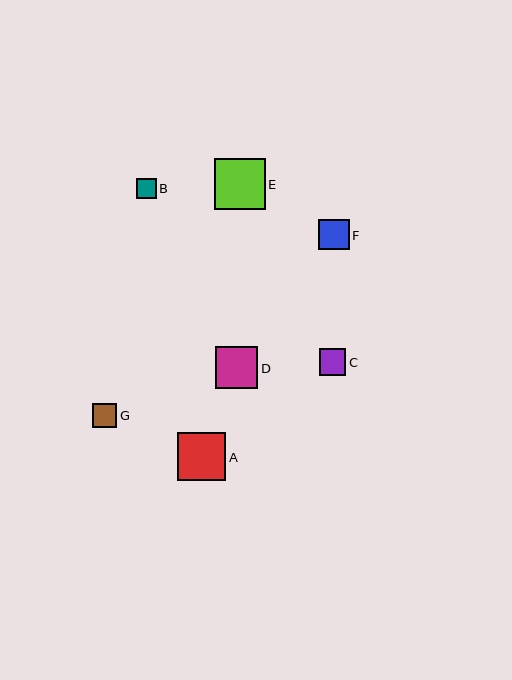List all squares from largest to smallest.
From largest to smallest: E, A, D, F, C, G, B.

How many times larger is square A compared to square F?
Square A is approximately 1.6 times the size of square F.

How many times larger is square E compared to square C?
Square E is approximately 1.9 times the size of square C.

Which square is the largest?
Square E is the largest with a size of approximately 50 pixels.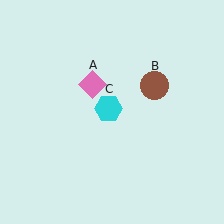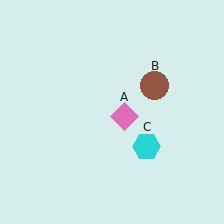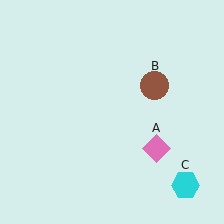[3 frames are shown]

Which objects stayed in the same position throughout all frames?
Brown circle (object B) remained stationary.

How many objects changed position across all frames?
2 objects changed position: pink diamond (object A), cyan hexagon (object C).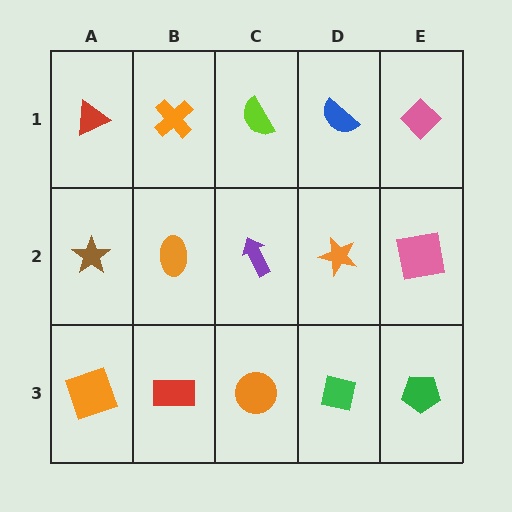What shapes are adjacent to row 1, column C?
A purple arrow (row 2, column C), an orange cross (row 1, column B), a blue semicircle (row 1, column D).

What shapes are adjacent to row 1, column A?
A brown star (row 2, column A), an orange cross (row 1, column B).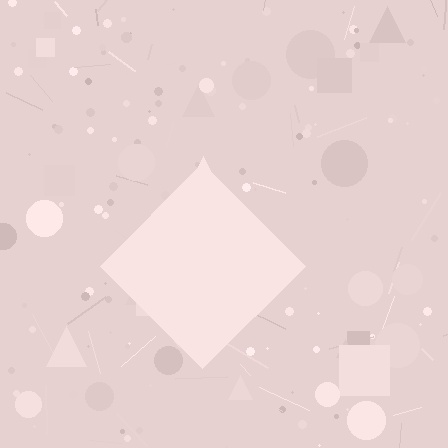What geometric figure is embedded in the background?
A diamond is embedded in the background.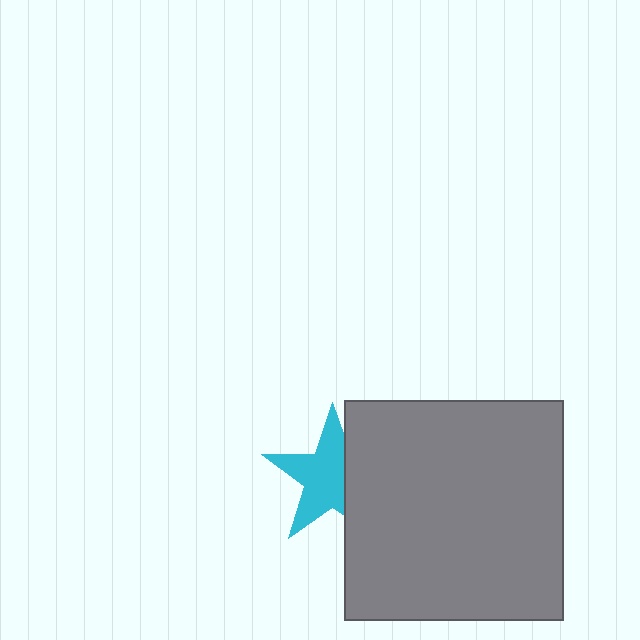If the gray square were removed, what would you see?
You would see the complete cyan star.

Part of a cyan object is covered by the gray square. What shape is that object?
It is a star.